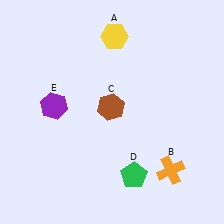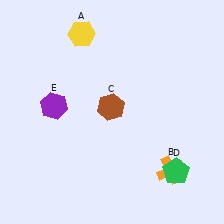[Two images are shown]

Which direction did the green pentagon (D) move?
The green pentagon (D) moved right.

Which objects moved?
The objects that moved are: the yellow hexagon (A), the green pentagon (D).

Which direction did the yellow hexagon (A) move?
The yellow hexagon (A) moved left.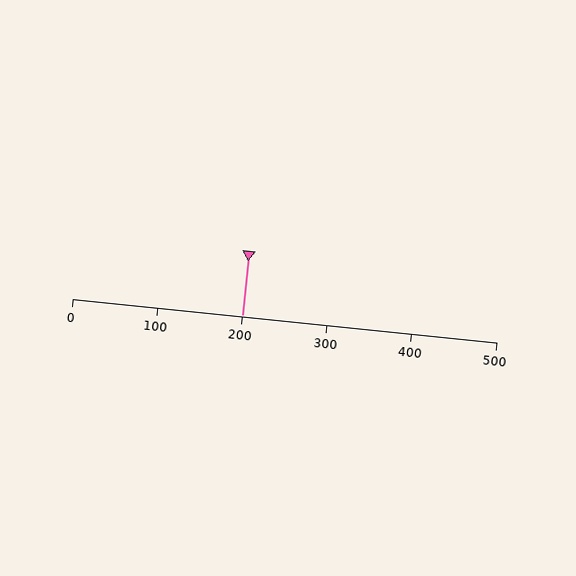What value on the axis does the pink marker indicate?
The marker indicates approximately 200.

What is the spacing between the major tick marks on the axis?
The major ticks are spaced 100 apart.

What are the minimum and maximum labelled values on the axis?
The axis runs from 0 to 500.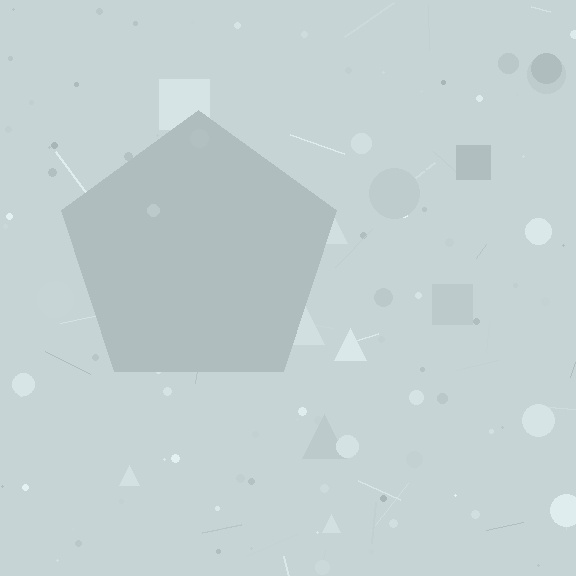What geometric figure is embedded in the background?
A pentagon is embedded in the background.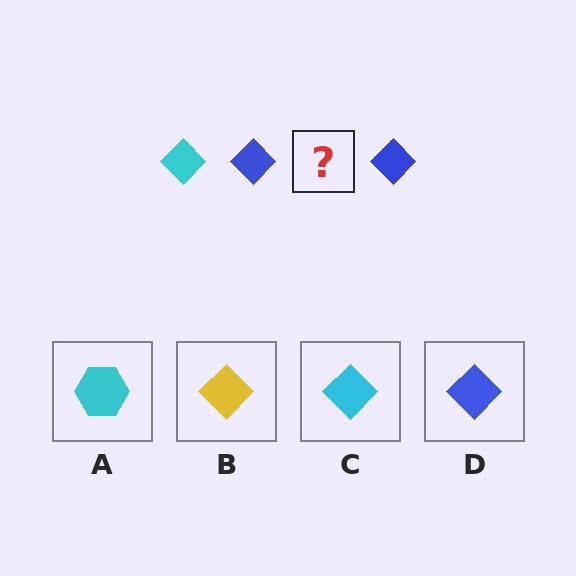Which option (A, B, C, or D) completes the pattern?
C.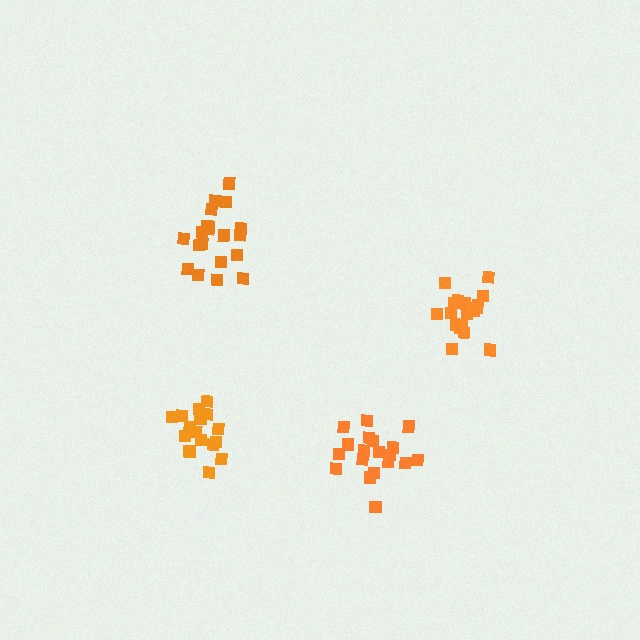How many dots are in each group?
Group 1: 17 dots, Group 2: 20 dots, Group 3: 20 dots, Group 4: 19 dots (76 total).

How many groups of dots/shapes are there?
There are 4 groups.